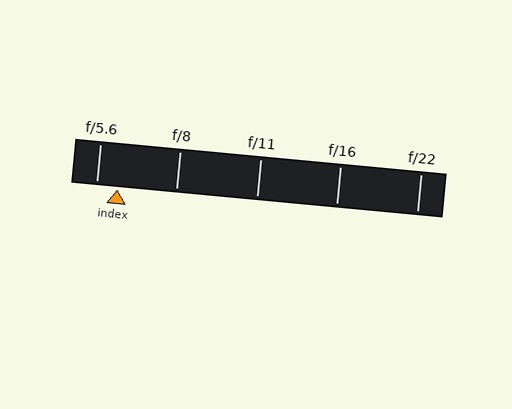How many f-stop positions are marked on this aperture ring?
There are 5 f-stop positions marked.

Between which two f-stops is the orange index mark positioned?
The index mark is between f/5.6 and f/8.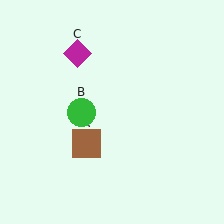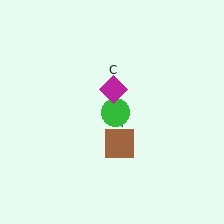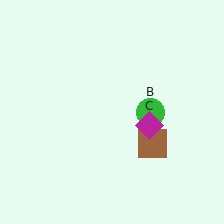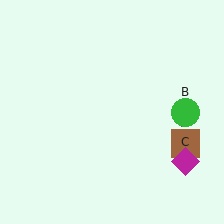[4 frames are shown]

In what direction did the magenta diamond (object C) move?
The magenta diamond (object C) moved down and to the right.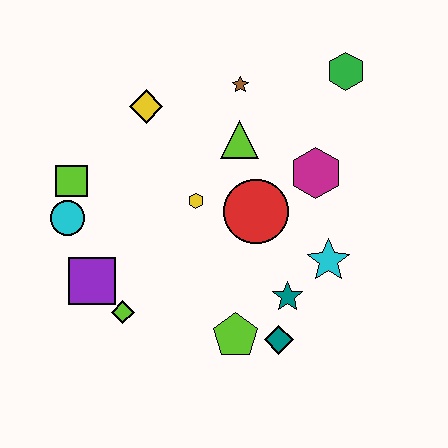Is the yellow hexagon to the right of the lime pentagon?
No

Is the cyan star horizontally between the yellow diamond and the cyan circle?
No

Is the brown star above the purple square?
Yes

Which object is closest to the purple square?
The lime diamond is closest to the purple square.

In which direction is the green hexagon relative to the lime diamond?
The green hexagon is above the lime diamond.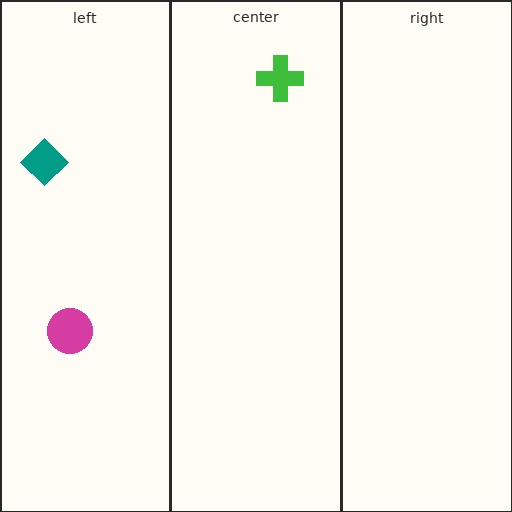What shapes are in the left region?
The magenta circle, the teal diamond.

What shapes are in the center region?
The green cross.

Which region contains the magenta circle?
The left region.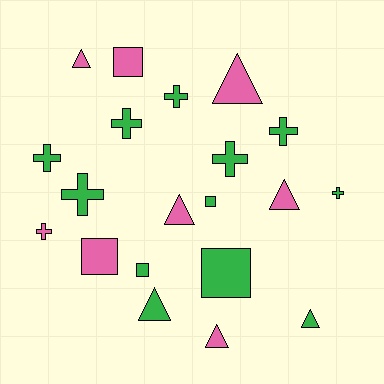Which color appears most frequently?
Green, with 12 objects.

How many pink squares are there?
There are 2 pink squares.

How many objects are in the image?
There are 20 objects.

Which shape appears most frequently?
Cross, with 8 objects.